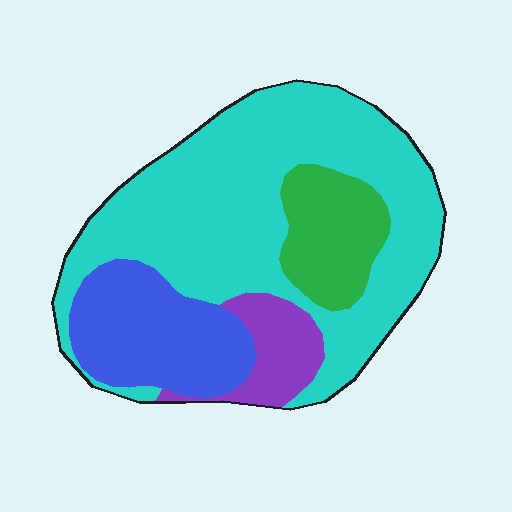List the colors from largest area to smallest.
From largest to smallest: cyan, blue, green, purple.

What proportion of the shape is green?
Green takes up about one eighth (1/8) of the shape.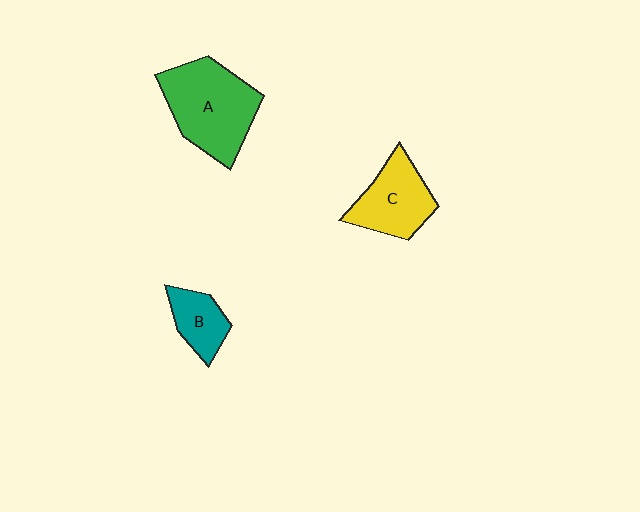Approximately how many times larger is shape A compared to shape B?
Approximately 2.4 times.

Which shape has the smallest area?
Shape B (teal).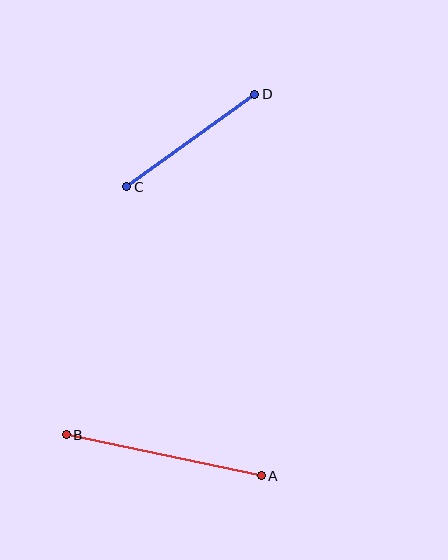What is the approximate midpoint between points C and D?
The midpoint is at approximately (191, 140) pixels.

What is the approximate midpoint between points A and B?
The midpoint is at approximately (164, 455) pixels.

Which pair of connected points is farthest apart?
Points A and B are farthest apart.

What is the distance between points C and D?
The distance is approximately 158 pixels.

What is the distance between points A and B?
The distance is approximately 199 pixels.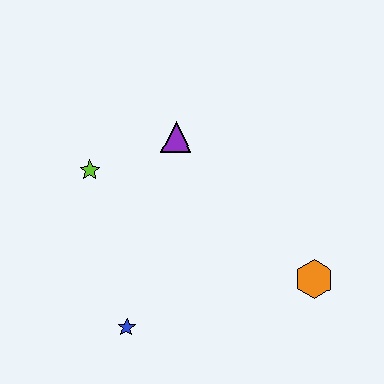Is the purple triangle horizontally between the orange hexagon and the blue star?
Yes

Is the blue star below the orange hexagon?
Yes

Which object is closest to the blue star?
The lime star is closest to the blue star.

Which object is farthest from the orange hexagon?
The lime star is farthest from the orange hexagon.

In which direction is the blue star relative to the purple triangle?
The blue star is below the purple triangle.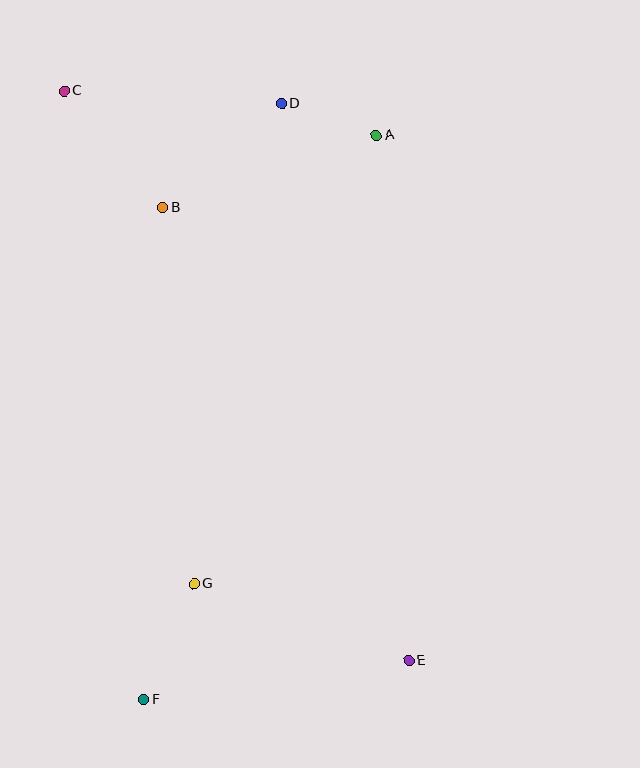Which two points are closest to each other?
Points A and D are closest to each other.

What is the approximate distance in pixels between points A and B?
The distance between A and B is approximately 225 pixels.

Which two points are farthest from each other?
Points C and E are farthest from each other.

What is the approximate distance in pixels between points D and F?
The distance between D and F is approximately 612 pixels.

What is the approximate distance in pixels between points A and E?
The distance between A and E is approximately 526 pixels.